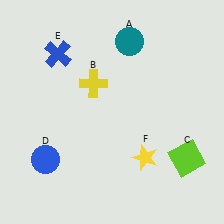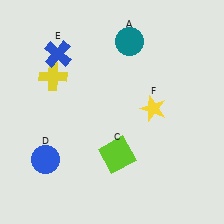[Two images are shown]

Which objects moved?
The objects that moved are: the yellow cross (B), the lime square (C), the yellow star (F).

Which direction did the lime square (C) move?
The lime square (C) moved left.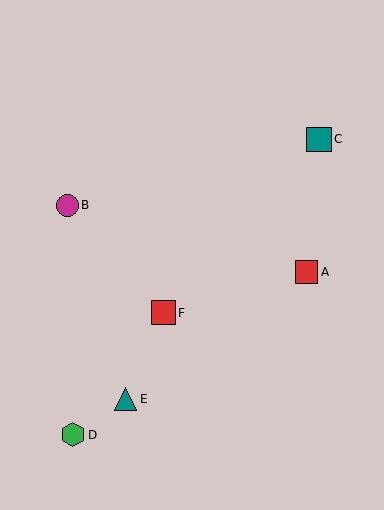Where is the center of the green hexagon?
The center of the green hexagon is at (73, 435).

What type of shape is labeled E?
Shape E is a teal triangle.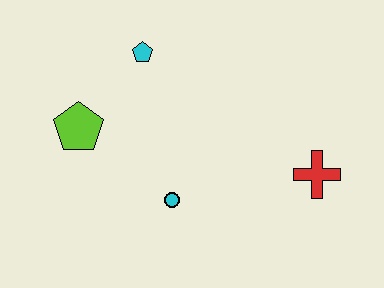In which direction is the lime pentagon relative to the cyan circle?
The lime pentagon is to the left of the cyan circle.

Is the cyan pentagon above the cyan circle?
Yes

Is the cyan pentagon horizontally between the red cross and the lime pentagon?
Yes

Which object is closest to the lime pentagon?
The cyan pentagon is closest to the lime pentagon.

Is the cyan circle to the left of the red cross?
Yes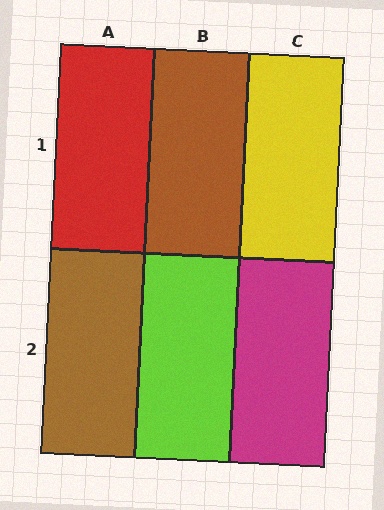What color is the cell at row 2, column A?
Brown.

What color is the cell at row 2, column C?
Magenta.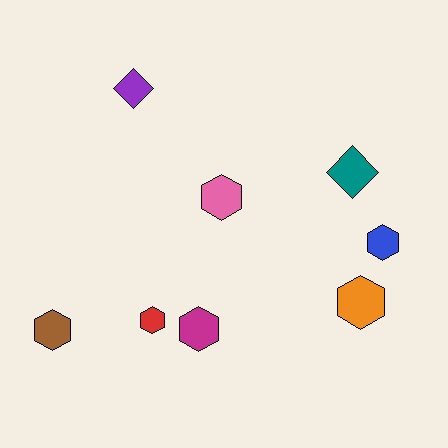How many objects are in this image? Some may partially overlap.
There are 8 objects.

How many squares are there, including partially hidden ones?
There are no squares.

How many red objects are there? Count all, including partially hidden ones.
There is 1 red object.